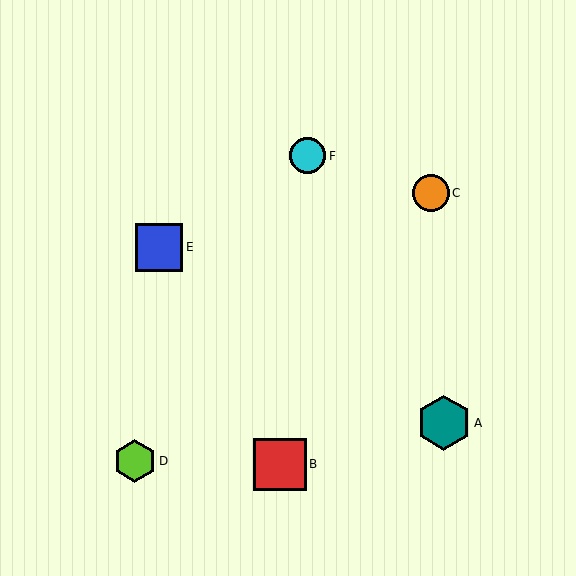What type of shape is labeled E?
Shape E is a blue square.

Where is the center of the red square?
The center of the red square is at (280, 464).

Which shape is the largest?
The teal hexagon (labeled A) is the largest.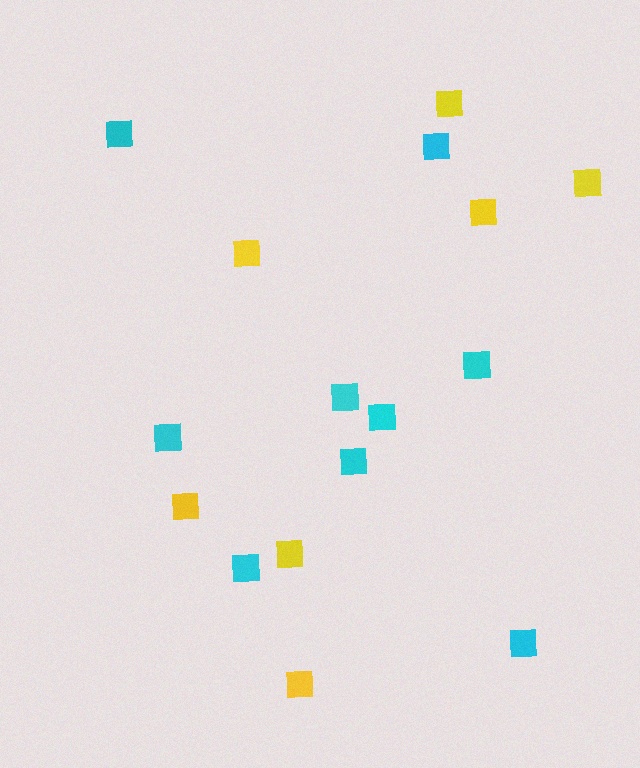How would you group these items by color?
There are 2 groups: one group of cyan squares (9) and one group of yellow squares (7).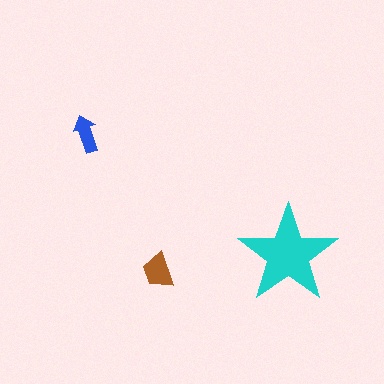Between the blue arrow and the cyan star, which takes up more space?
The cyan star.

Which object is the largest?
The cyan star.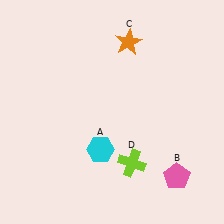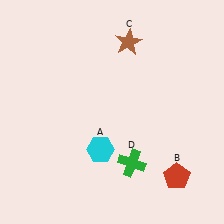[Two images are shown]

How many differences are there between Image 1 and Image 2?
There are 3 differences between the two images.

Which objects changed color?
B changed from pink to red. C changed from orange to brown. D changed from lime to green.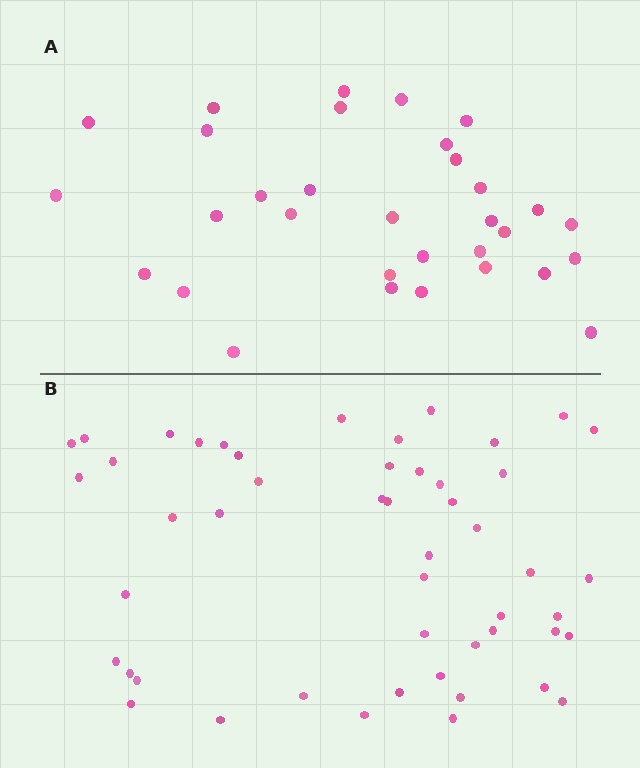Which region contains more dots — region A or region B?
Region B (the bottom region) has more dots.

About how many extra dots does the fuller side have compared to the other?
Region B has approximately 20 more dots than region A.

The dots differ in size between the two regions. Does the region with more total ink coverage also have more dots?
No. Region A has more total ink coverage because its dots are larger, but region B actually contains more individual dots. Total area can be misleading — the number of items is what matters here.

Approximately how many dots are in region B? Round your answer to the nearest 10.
About 50 dots.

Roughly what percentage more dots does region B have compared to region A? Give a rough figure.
About 55% more.